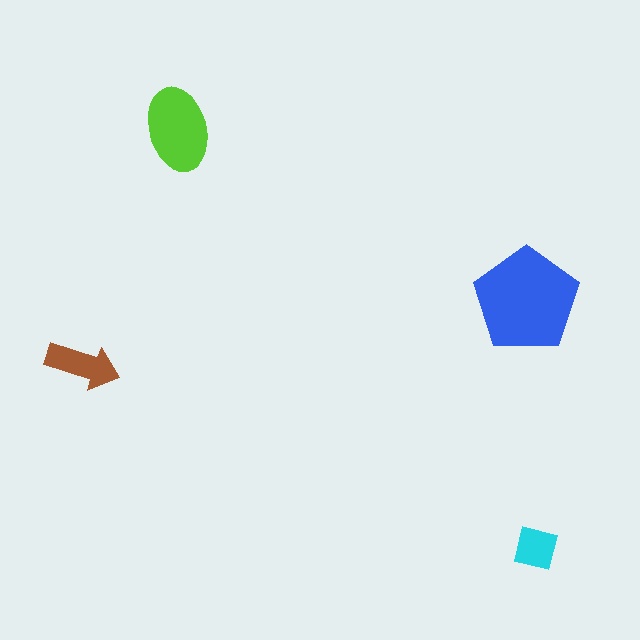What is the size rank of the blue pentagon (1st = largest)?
1st.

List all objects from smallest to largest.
The cyan square, the brown arrow, the lime ellipse, the blue pentagon.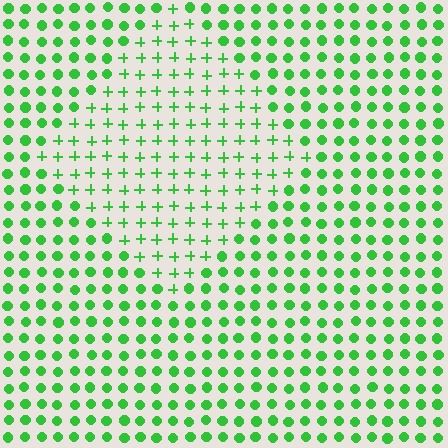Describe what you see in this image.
The image is filled with small green elements arranged in a uniform grid. A diamond-shaped region contains plus signs, while the surrounding area contains circles. The boundary is defined purely by the change in element shape.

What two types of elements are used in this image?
The image uses plus signs inside the diamond region and circles outside it.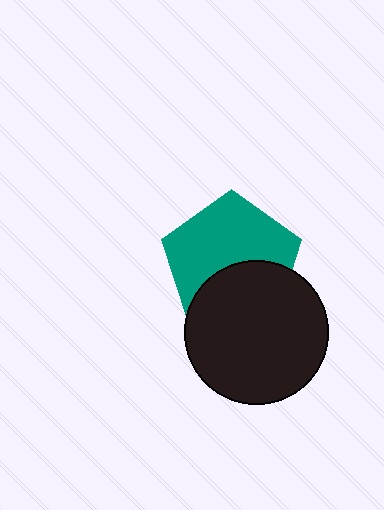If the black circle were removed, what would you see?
You would see the complete teal pentagon.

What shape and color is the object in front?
The object in front is a black circle.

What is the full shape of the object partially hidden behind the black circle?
The partially hidden object is a teal pentagon.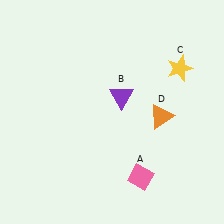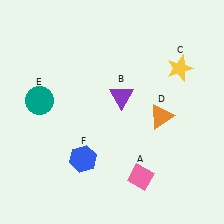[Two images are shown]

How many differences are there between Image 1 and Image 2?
There are 2 differences between the two images.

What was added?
A teal circle (E), a blue hexagon (F) were added in Image 2.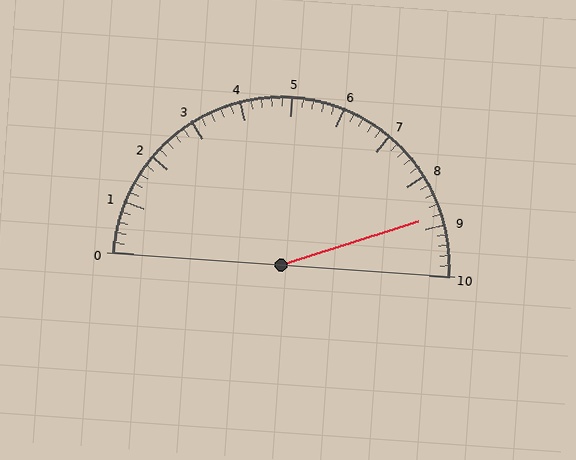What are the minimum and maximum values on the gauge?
The gauge ranges from 0 to 10.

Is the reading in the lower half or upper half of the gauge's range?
The reading is in the upper half of the range (0 to 10).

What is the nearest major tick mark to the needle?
The nearest major tick mark is 9.